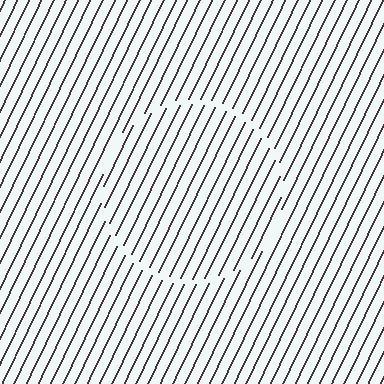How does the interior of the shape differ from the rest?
The interior of the shape contains the same grating, shifted by half a period — the contour is defined by the phase discontinuity where line-ends from the inner and outer gratings abut.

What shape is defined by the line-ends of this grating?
An illusory circle. The interior of the shape contains the same grating, shifted by half a period — the contour is defined by the phase discontinuity where line-ends from the inner and outer gratings abut.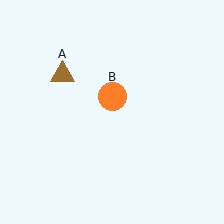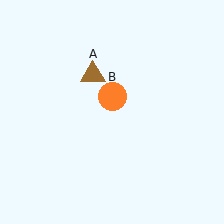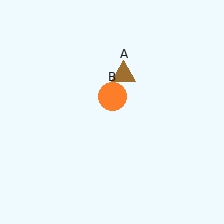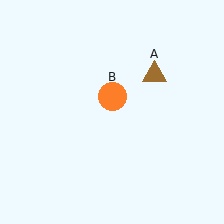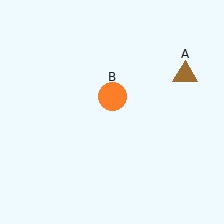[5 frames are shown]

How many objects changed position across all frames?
1 object changed position: brown triangle (object A).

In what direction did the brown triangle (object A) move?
The brown triangle (object A) moved right.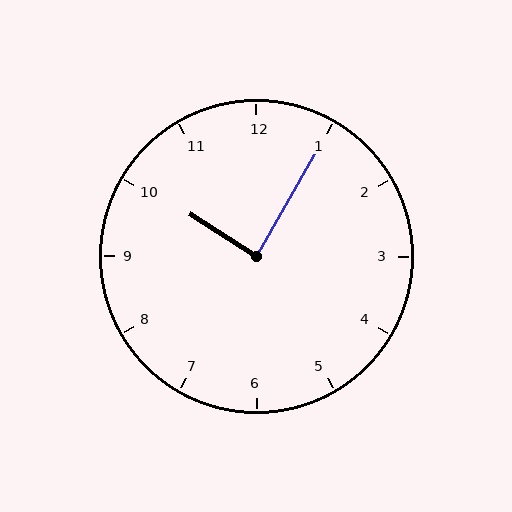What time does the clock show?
10:05.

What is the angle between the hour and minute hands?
Approximately 88 degrees.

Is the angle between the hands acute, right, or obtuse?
It is right.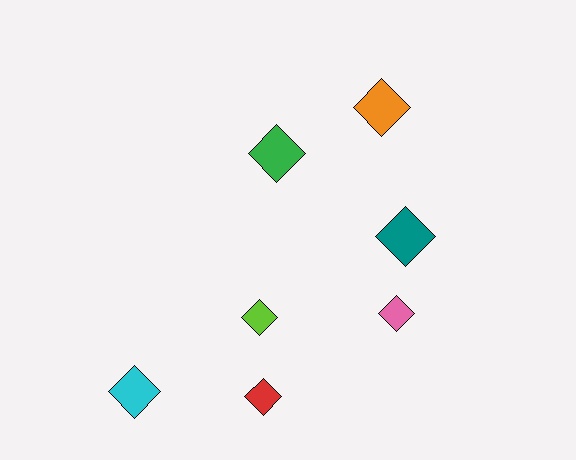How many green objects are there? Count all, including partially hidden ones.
There is 1 green object.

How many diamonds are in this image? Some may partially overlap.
There are 7 diamonds.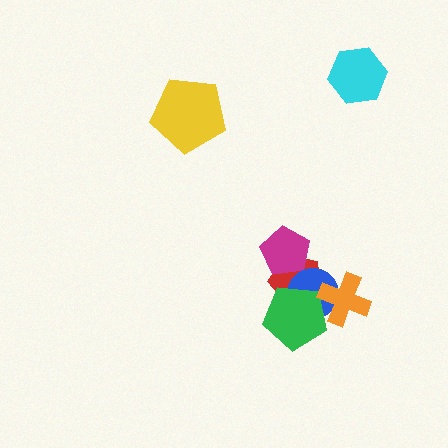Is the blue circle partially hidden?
Yes, it is partially covered by another shape.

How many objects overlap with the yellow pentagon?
0 objects overlap with the yellow pentagon.